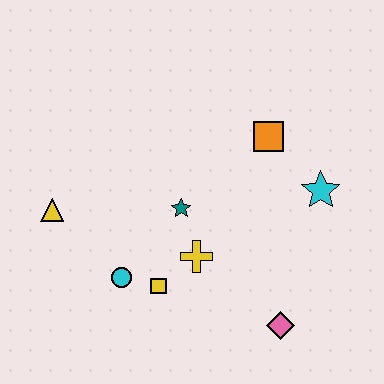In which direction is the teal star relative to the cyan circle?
The teal star is above the cyan circle.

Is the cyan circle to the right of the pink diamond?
No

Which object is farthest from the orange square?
The yellow triangle is farthest from the orange square.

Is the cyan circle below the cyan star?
Yes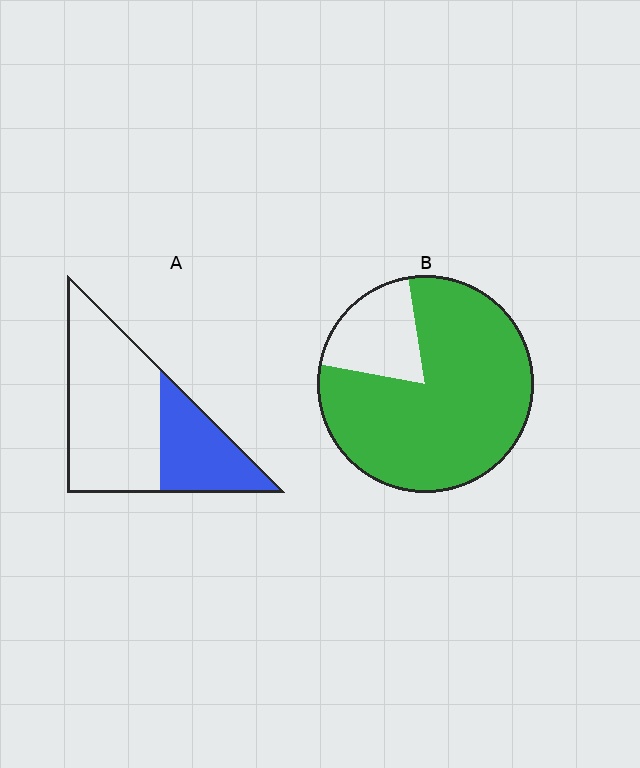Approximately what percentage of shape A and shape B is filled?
A is approximately 35% and B is approximately 80%.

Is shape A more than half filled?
No.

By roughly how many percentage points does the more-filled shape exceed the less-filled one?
By roughly 50 percentage points (B over A).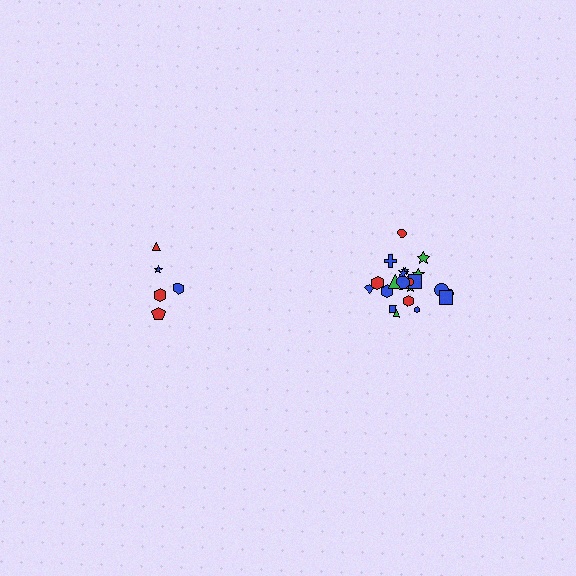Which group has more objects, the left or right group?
The right group.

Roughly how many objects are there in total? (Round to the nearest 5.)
Roughly 25 objects in total.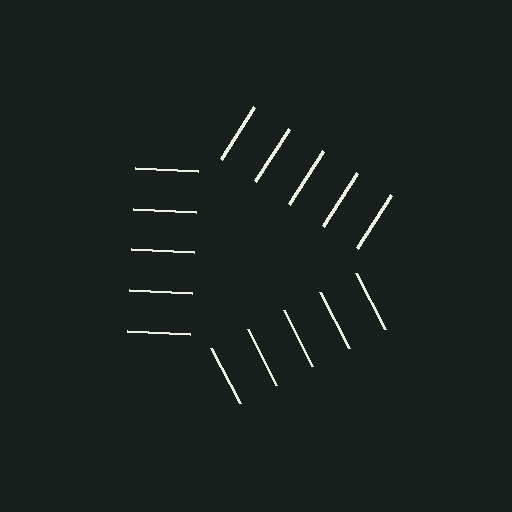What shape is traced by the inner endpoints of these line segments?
An illusory triangle — the line segments terminate on its edges but no continuous stroke is drawn.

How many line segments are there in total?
15 — 5 along each of the 3 edges.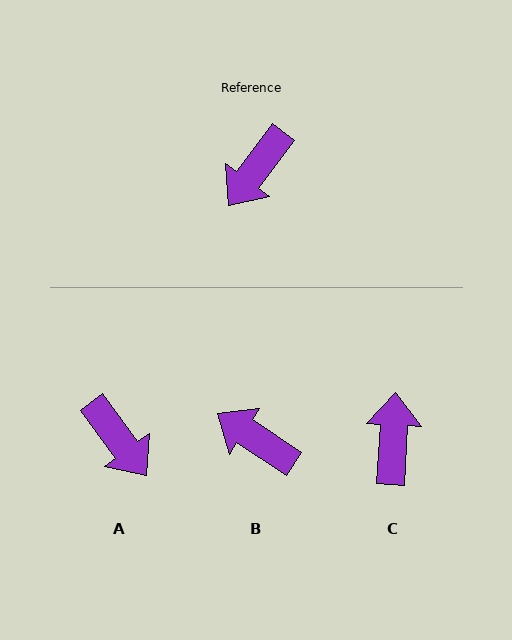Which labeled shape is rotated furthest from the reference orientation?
C, about 147 degrees away.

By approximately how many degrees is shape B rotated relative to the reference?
Approximately 87 degrees clockwise.